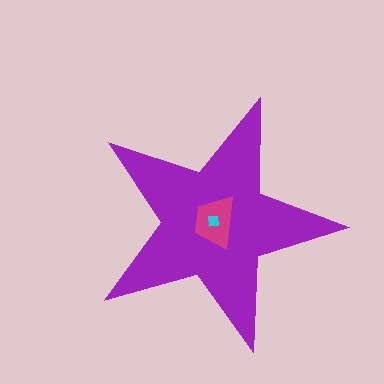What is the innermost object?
The cyan square.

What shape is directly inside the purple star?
The magenta trapezoid.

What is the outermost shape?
The purple star.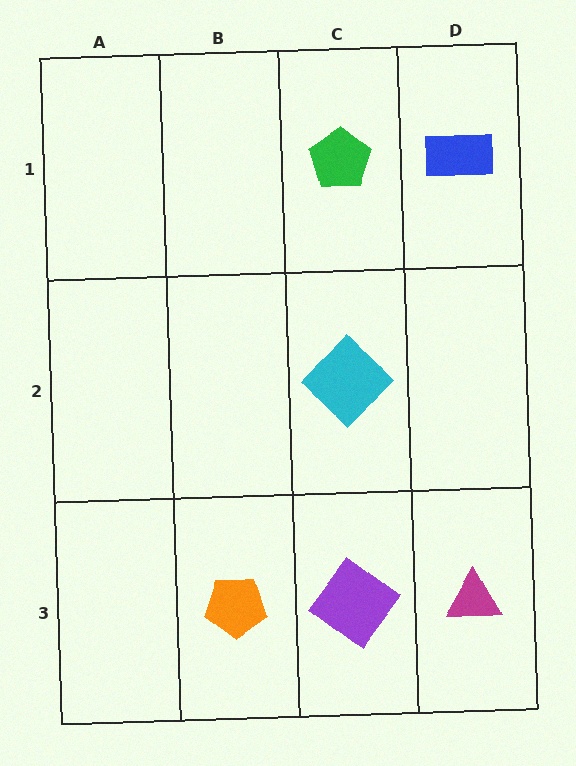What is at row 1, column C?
A green pentagon.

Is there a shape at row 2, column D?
No, that cell is empty.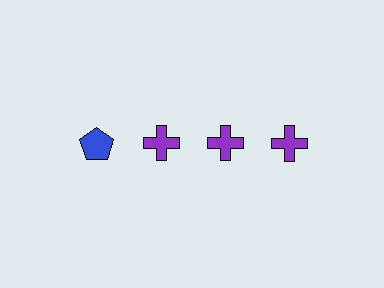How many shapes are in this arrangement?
There are 4 shapes arranged in a grid pattern.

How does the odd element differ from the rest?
It differs in both color (blue instead of purple) and shape (pentagon instead of cross).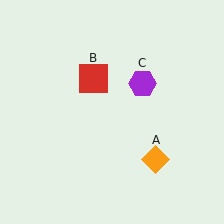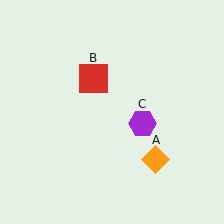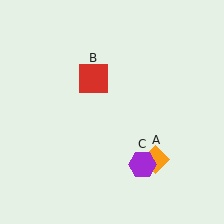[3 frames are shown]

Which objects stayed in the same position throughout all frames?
Orange diamond (object A) and red square (object B) remained stationary.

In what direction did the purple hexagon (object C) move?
The purple hexagon (object C) moved down.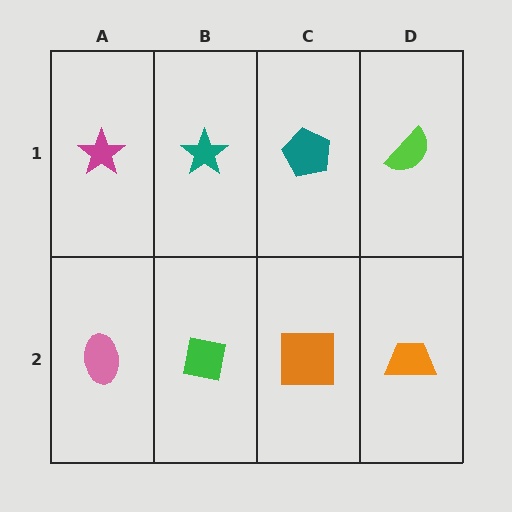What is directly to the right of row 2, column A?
A green square.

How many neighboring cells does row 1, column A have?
2.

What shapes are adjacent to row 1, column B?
A green square (row 2, column B), a magenta star (row 1, column A), a teal pentagon (row 1, column C).